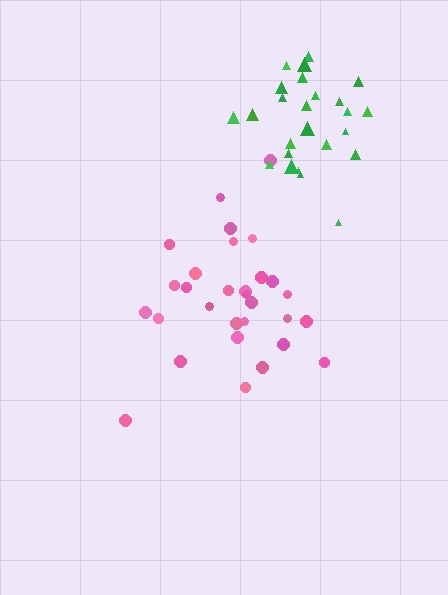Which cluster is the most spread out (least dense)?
Pink.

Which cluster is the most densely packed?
Green.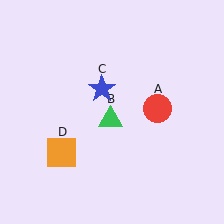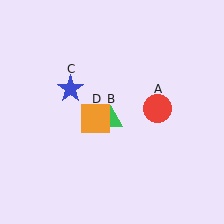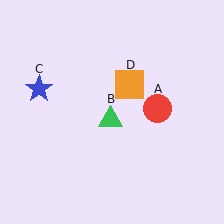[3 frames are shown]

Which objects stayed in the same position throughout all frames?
Red circle (object A) and green triangle (object B) remained stationary.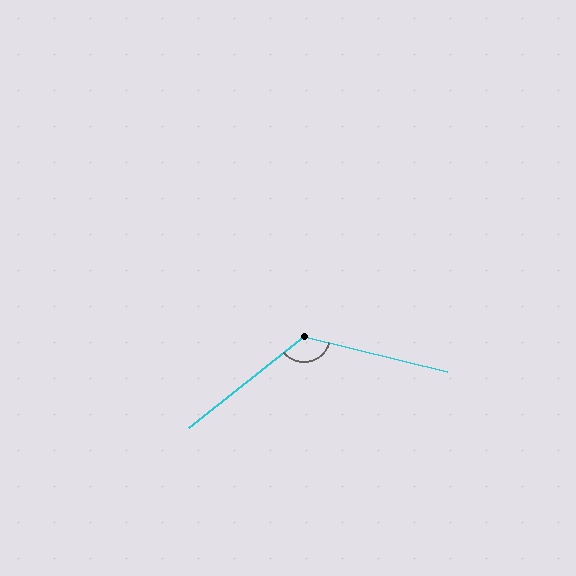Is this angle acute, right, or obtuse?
It is obtuse.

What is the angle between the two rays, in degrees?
Approximately 128 degrees.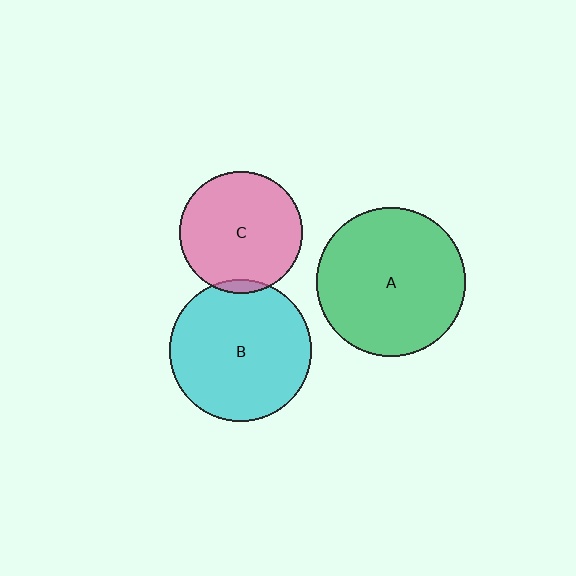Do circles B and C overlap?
Yes.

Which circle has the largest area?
Circle A (green).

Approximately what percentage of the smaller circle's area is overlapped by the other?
Approximately 5%.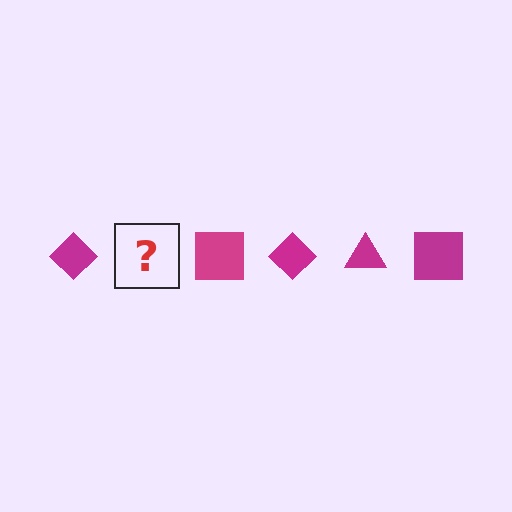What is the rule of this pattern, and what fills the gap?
The rule is that the pattern cycles through diamond, triangle, square shapes in magenta. The gap should be filled with a magenta triangle.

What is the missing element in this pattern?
The missing element is a magenta triangle.